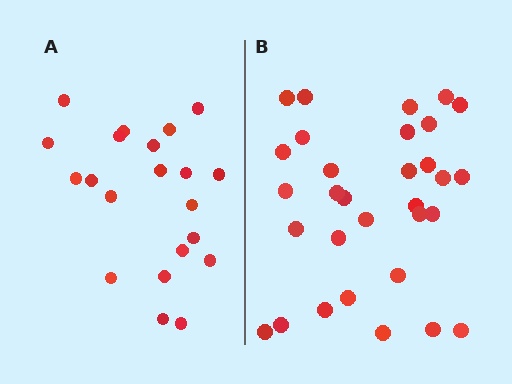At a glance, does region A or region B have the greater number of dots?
Region B (the right region) has more dots.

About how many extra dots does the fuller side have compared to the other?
Region B has roughly 10 or so more dots than region A.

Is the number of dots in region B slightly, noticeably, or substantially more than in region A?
Region B has substantially more. The ratio is roughly 1.5 to 1.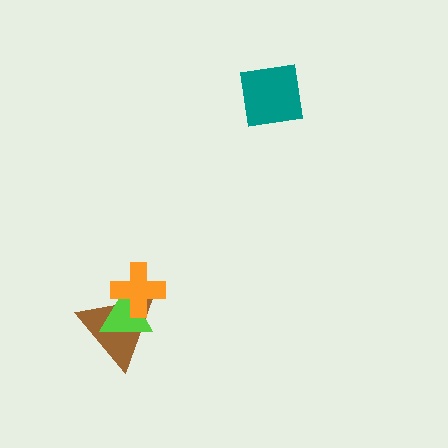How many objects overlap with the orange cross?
2 objects overlap with the orange cross.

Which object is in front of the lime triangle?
The orange cross is in front of the lime triangle.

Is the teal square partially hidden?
No, no other shape covers it.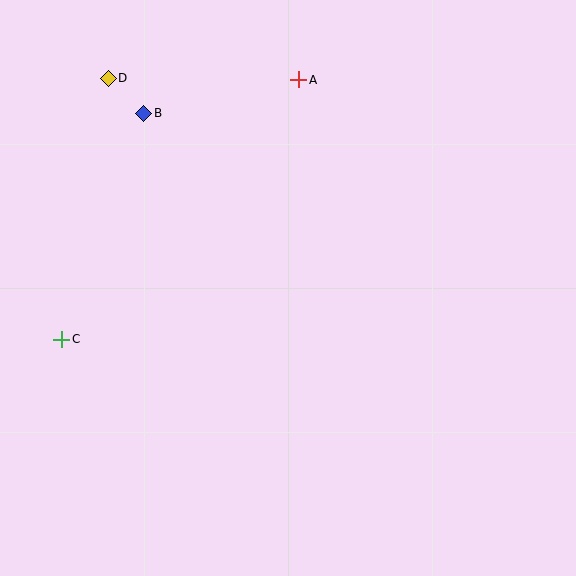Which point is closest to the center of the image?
Point A at (299, 80) is closest to the center.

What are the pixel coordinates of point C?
Point C is at (62, 339).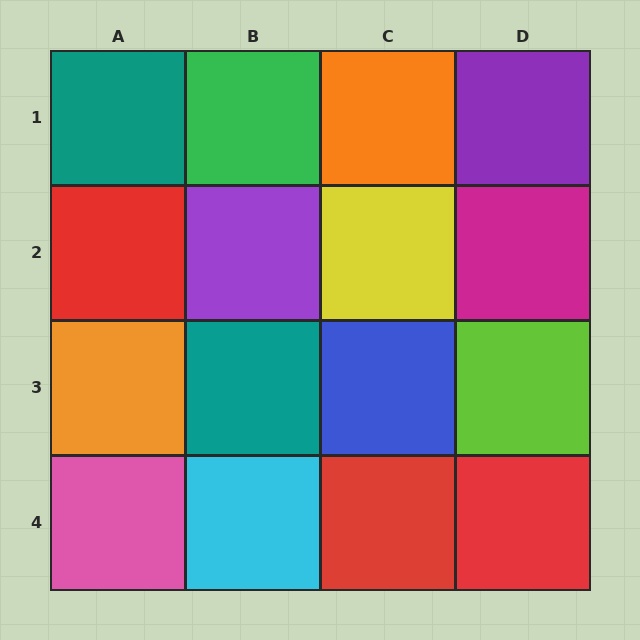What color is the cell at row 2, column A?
Red.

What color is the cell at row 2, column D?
Magenta.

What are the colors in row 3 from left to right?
Orange, teal, blue, lime.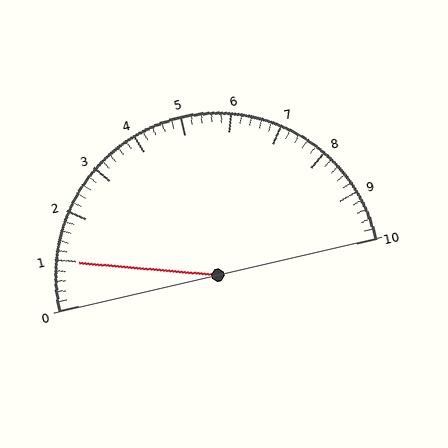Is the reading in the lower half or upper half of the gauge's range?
The reading is in the lower half of the range (0 to 10).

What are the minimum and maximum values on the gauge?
The gauge ranges from 0 to 10.